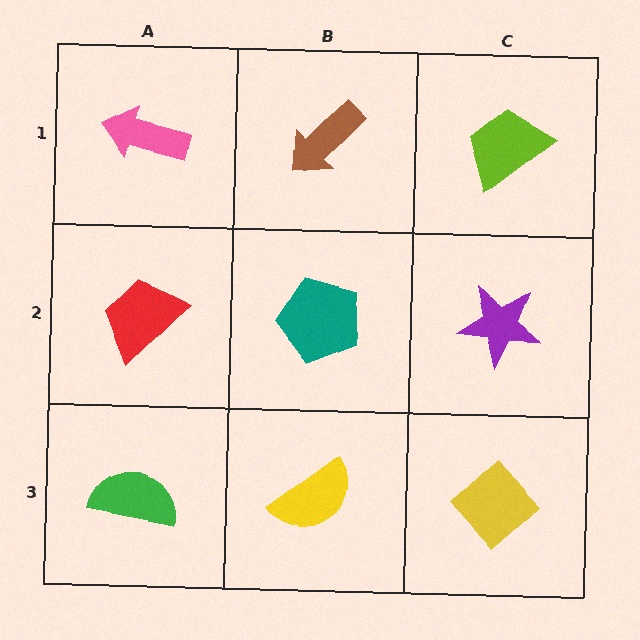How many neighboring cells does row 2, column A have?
3.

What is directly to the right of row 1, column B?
A lime trapezoid.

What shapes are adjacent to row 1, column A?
A red trapezoid (row 2, column A), a brown arrow (row 1, column B).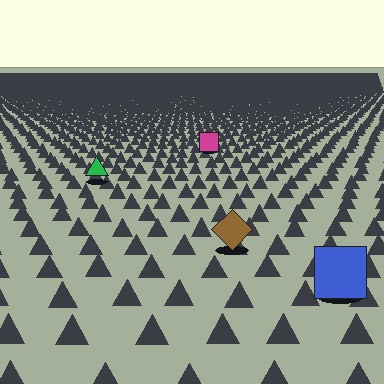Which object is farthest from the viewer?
The magenta square is farthest from the viewer. It appears smaller and the ground texture around it is denser.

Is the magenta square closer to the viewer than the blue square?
No. The blue square is closer — you can tell from the texture gradient: the ground texture is coarser near it.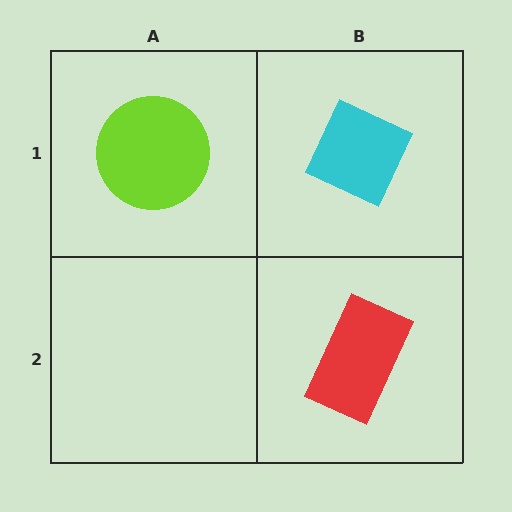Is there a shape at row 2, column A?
No, that cell is empty.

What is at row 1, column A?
A lime circle.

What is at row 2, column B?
A red rectangle.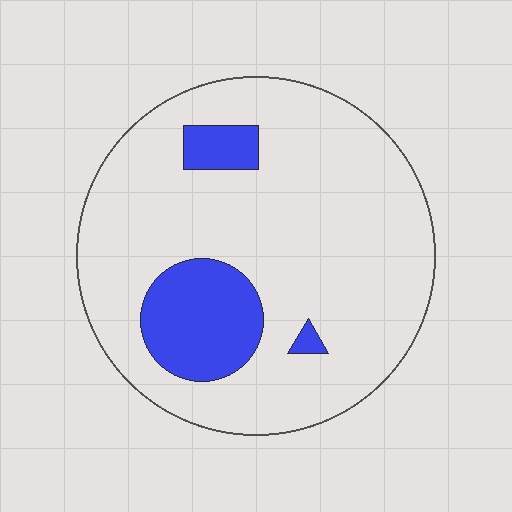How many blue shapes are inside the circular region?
3.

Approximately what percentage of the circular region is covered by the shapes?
Approximately 15%.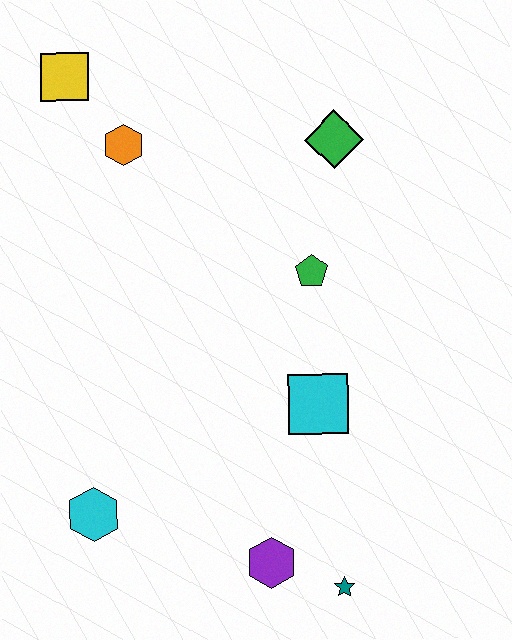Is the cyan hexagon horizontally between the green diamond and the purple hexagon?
No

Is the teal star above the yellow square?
No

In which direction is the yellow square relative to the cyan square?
The yellow square is above the cyan square.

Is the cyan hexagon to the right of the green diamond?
No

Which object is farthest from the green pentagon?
The cyan hexagon is farthest from the green pentagon.